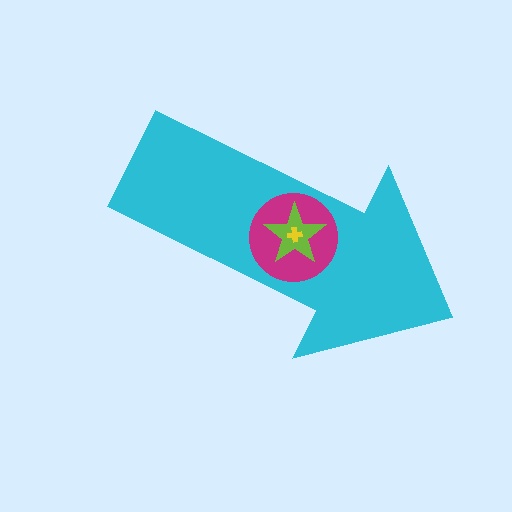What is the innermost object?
The yellow cross.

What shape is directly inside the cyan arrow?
The magenta circle.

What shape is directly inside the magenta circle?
The lime star.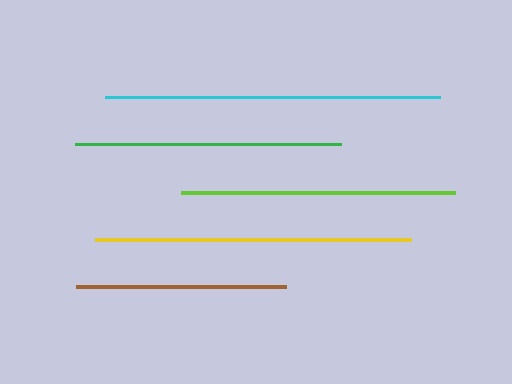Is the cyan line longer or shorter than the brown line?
The cyan line is longer than the brown line.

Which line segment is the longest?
The cyan line is the longest at approximately 334 pixels.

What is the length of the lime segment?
The lime segment is approximately 274 pixels long.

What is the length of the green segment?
The green segment is approximately 266 pixels long.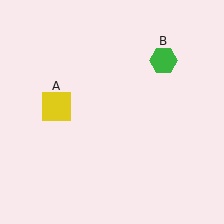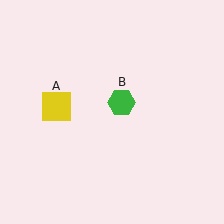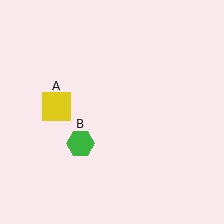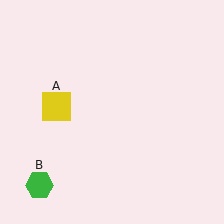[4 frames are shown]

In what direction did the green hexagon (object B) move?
The green hexagon (object B) moved down and to the left.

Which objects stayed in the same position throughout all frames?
Yellow square (object A) remained stationary.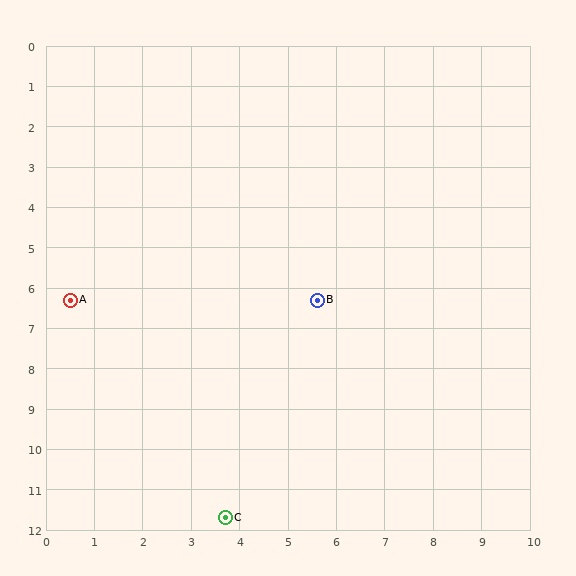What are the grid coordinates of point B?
Point B is at approximately (5.6, 6.3).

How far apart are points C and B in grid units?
Points C and B are about 5.7 grid units apart.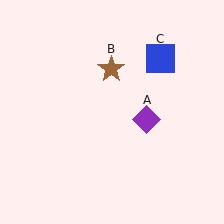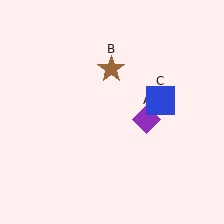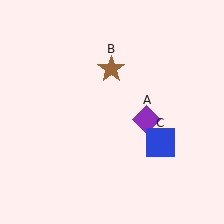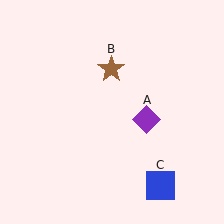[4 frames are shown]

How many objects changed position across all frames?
1 object changed position: blue square (object C).